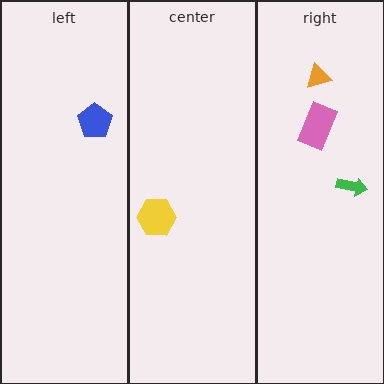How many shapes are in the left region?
1.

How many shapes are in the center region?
1.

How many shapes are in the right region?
3.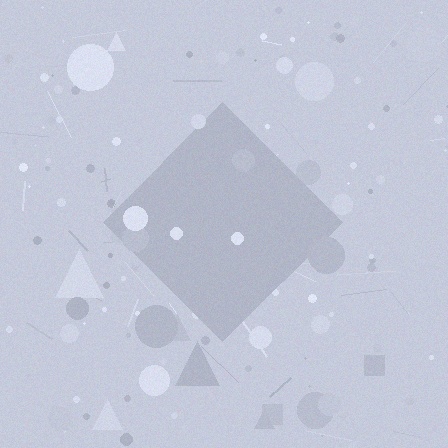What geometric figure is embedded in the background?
A diamond is embedded in the background.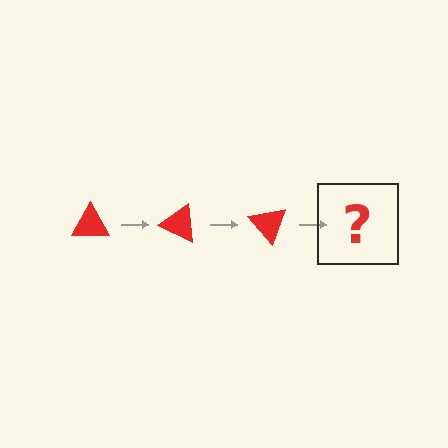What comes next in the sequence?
The next element should be a red triangle rotated 75 degrees.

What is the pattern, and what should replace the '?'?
The pattern is that the triangle rotates 25 degrees each step. The '?' should be a red triangle rotated 75 degrees.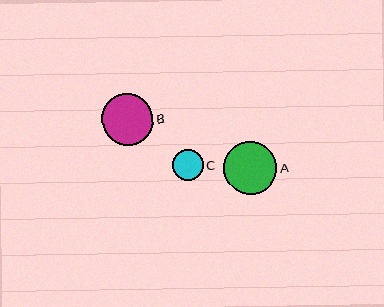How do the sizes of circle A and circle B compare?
Circle A and circle B are approximately the same size.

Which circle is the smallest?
Circle C is the smallest with a size of approximately 31 pixels.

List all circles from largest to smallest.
From largest to smallest: A, B, C.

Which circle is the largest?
Circle A is the largest with a size of approximately 53 pixels.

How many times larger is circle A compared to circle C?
Circle A is approximately 1.7 times the size of circle C.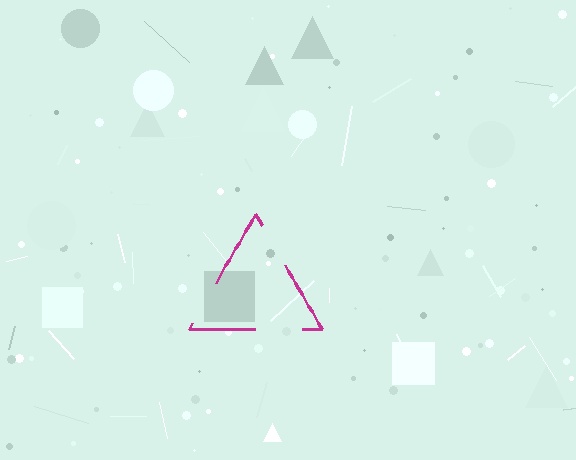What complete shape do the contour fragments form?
The contour fragments form a triangle.